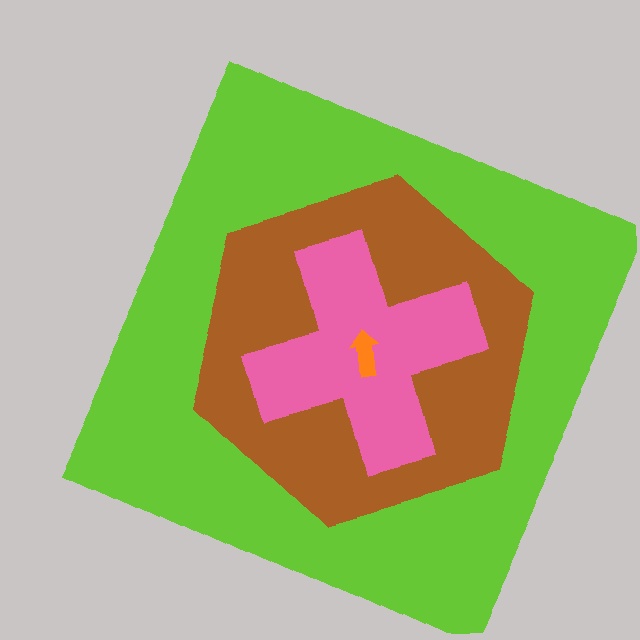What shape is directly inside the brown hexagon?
The pink cross.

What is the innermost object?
The orange arrow.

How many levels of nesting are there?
4.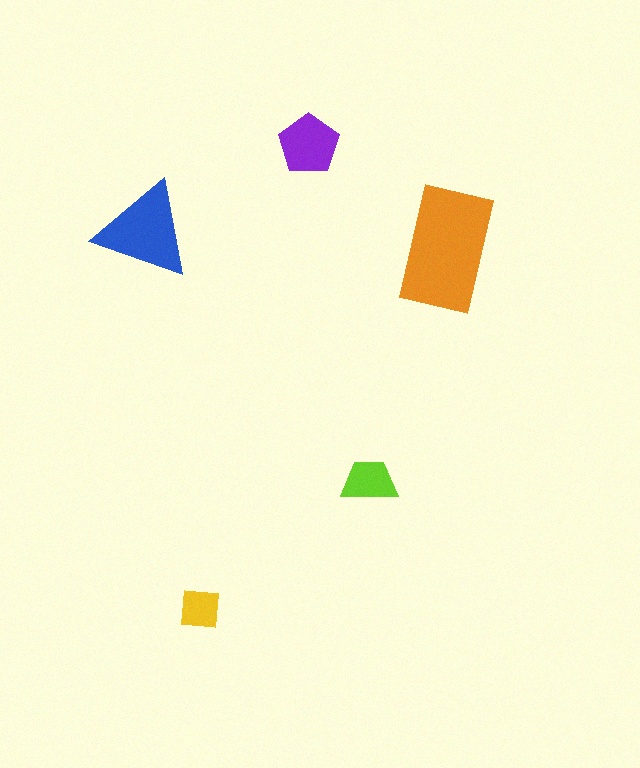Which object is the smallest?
The yellow square.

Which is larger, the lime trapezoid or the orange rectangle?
The orange rectangle.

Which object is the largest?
The orange rectangle.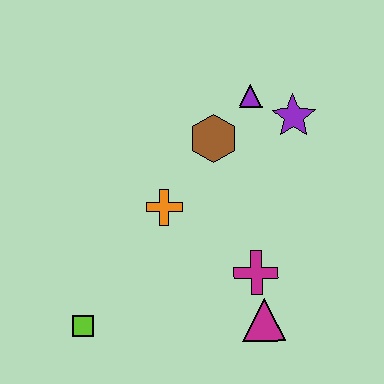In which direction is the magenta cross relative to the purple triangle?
The magenta cross is below the purple triangle.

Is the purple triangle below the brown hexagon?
No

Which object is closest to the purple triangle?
The purple star is closest to the purple triangle.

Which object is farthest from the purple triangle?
The lime square is farthest from the purple triangle.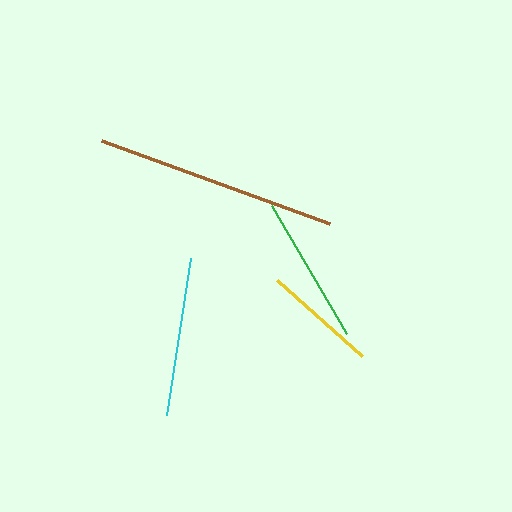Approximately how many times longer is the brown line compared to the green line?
The brown line is approximately 1.6 times the length of the green line.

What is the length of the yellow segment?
The yellow segment is approximately 114 pixels long.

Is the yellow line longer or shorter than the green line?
The green line is longer than the yellow line.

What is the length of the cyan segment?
The cyan segment is approximately 160 pixels long.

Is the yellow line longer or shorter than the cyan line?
The cyan line is longer than the yellow line.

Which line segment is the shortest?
The yellow line is the shortest at approximately 114 pixels.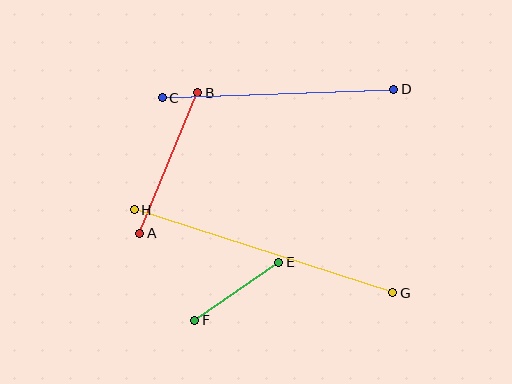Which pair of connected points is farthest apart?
Points G and H are farthest apart.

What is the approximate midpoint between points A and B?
The midpoint is at approximately (169, 163) pixels.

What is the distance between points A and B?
The distance is approximately 152 pixels.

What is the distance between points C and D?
The distance is approximately 231 pixels.